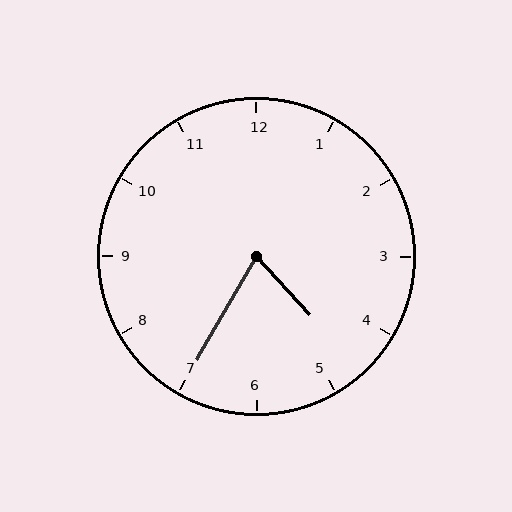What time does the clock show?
4:35.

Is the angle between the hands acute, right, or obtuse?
It is acute.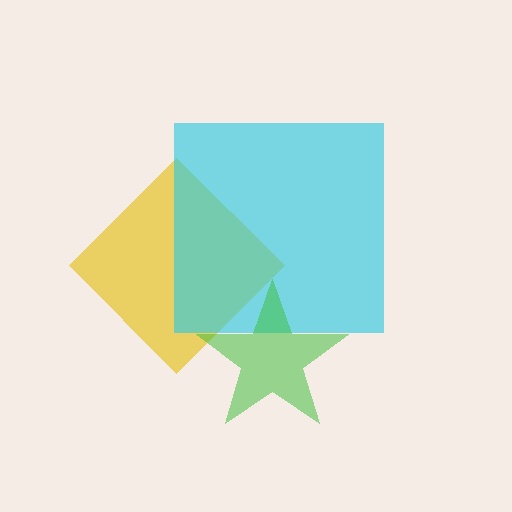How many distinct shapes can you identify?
There are 3 distinct shapes: a yellow diamond, a cyan square, a green star.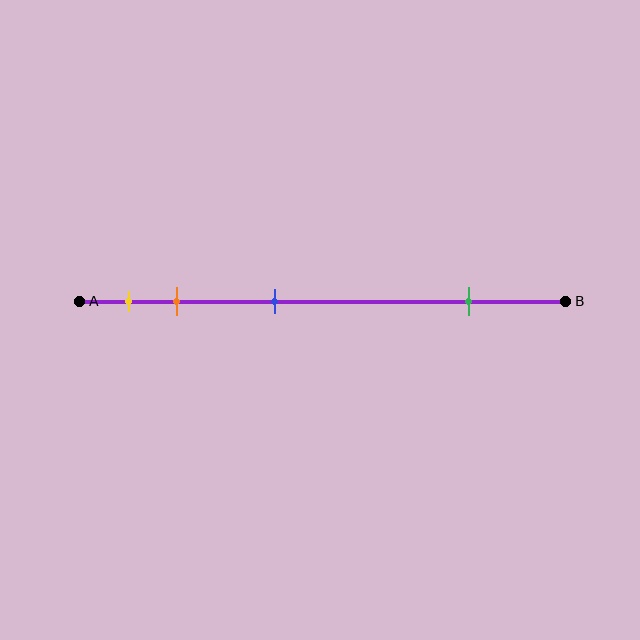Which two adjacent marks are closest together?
The yellow and orange marks are the closest adjacent pair.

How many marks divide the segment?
There are 4 marks dividing the segment.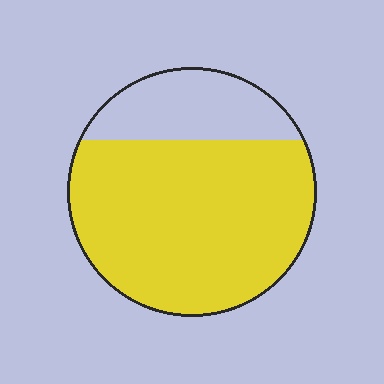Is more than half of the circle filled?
Yes.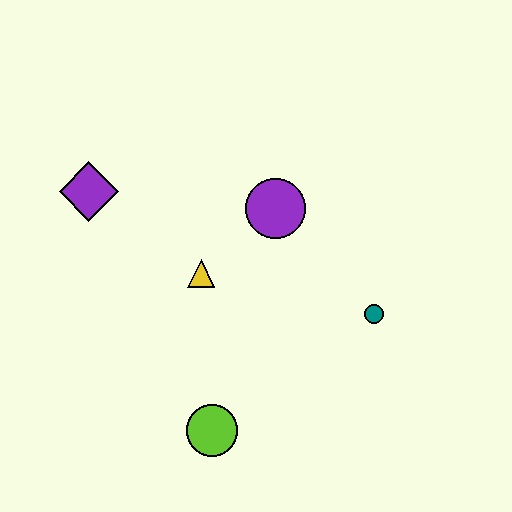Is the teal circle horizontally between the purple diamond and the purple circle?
No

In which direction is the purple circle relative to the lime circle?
The purple circle is above the lime circle.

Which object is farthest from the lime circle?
The purple diamond is farthest from the lime circle.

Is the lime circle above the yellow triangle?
No